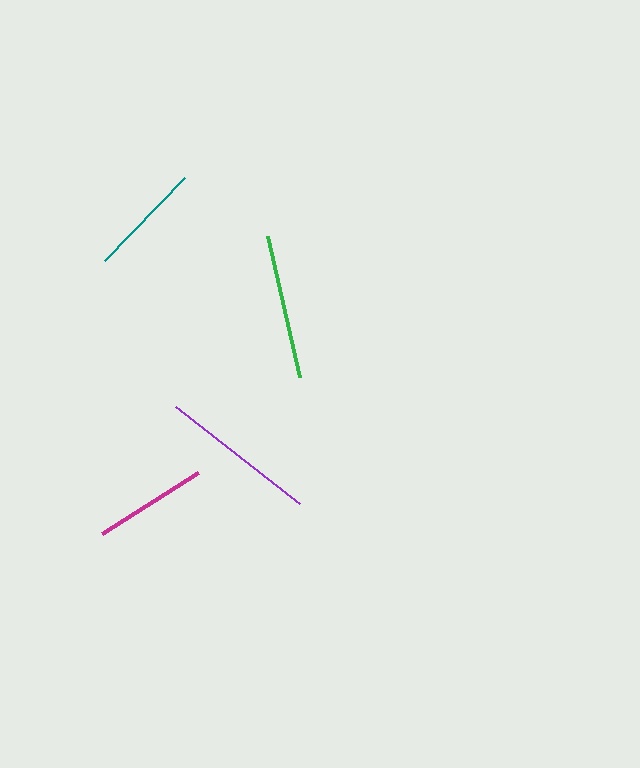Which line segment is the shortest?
The magenta line is the shortest at approximately 114 pixels.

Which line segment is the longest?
The purple line is the longest at approximately 158 pixels.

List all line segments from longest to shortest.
From longest to shortest: purple, green, teal, magenta.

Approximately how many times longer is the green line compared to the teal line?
The green line is approximately 1.3 times the length of the teal line.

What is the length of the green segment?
The green segment is approximately 145 pixels long.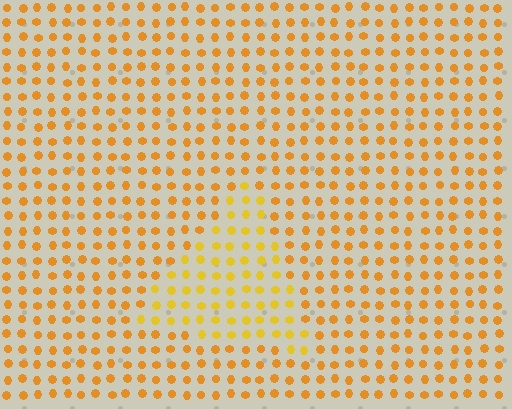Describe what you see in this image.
The image is filled with small orange elements in a uniform arrangement. A triangle-shaped region is visible where the elements are tinted to a slightly different hue, forming a subtle color boundary.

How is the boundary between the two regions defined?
The boundary is defined purely by a slight shift in hue (about 17 degrees). Spacing, size, and orientation are identical on both sides.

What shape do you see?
I see a triangle.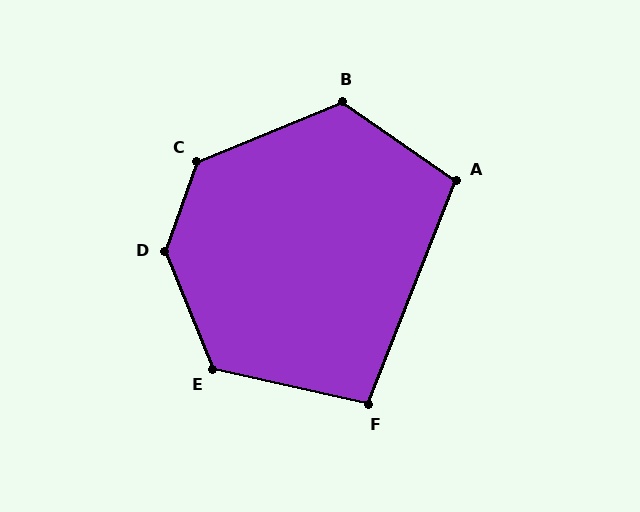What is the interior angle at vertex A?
Approximately 103 degrees (obtuse).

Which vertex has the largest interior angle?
D, at approximately 138 degrees.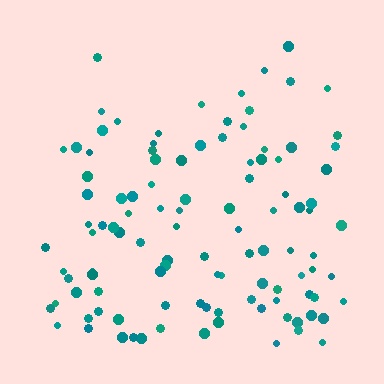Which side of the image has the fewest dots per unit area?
The top.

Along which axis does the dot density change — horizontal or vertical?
Vertical.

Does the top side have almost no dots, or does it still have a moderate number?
Still a moderate number, just noticeably fewer than the bottom.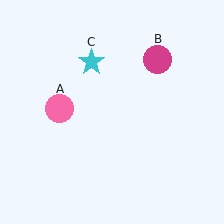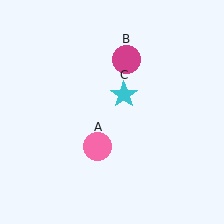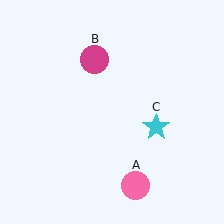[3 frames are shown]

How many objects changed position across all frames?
3 objects changed position: pink circle (object A), magenta circle (object B), cyan star (object C).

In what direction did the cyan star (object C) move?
The cyan star (object C) moved down and to the right.